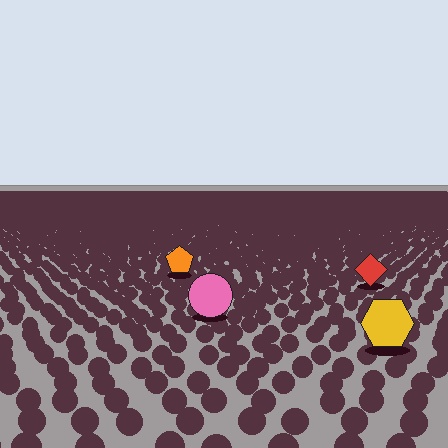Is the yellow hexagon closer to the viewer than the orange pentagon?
Yes. The yellow hexagon is closer — you can tell from the texture gradient: the ground texture is coarser near it.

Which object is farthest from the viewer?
The orange pentagon is farthest from the viewer. It appears smaller and the ground texture around it is denser.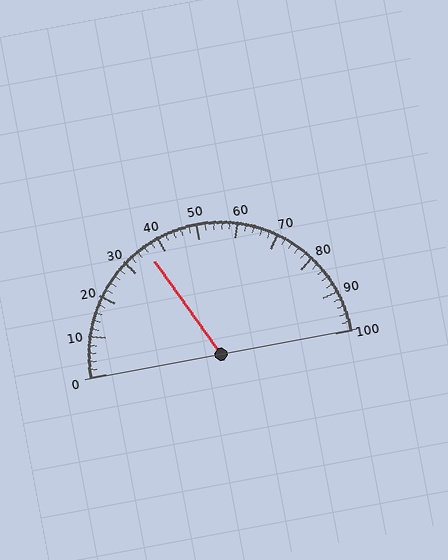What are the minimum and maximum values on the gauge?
The gauge ranges from 0 to 100.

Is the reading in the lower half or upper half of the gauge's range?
The reading is in the lower half of the range (0 to 100).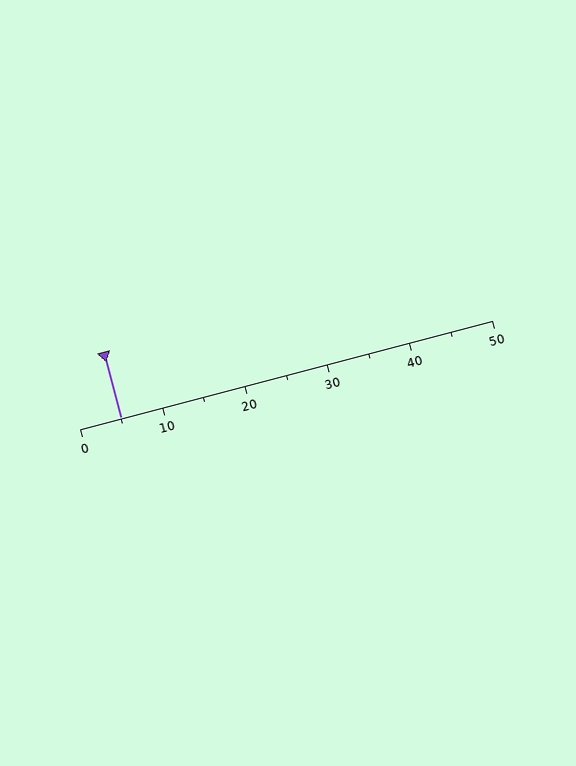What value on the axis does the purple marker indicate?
The marker indicates approximately 5.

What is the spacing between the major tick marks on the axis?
The major ticks are spaced 10 apart.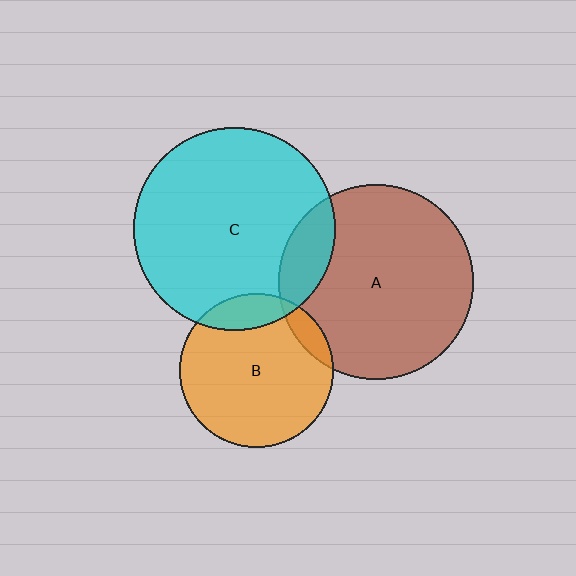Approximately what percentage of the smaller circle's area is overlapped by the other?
Approximately 10%.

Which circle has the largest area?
Circle C (cyan).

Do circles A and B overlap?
Yes.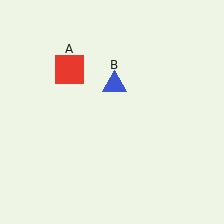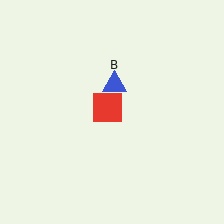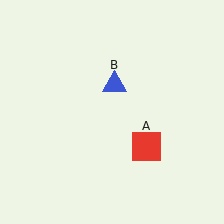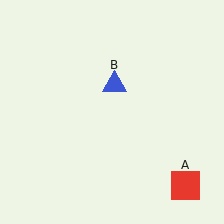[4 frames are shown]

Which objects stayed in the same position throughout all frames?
Blue triangle (object B) remained stationary.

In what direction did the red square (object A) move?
The red square (object A) moved down and to the right.